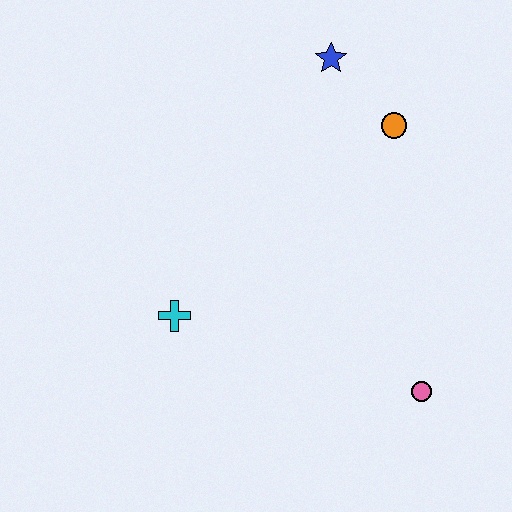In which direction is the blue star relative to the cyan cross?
The blue star is above the cyan cross.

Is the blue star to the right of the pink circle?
No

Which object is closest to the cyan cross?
The pink circle is closest to the cyan cross.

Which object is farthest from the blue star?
The pink circle is farthest from the blue star.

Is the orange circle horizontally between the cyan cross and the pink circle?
Yes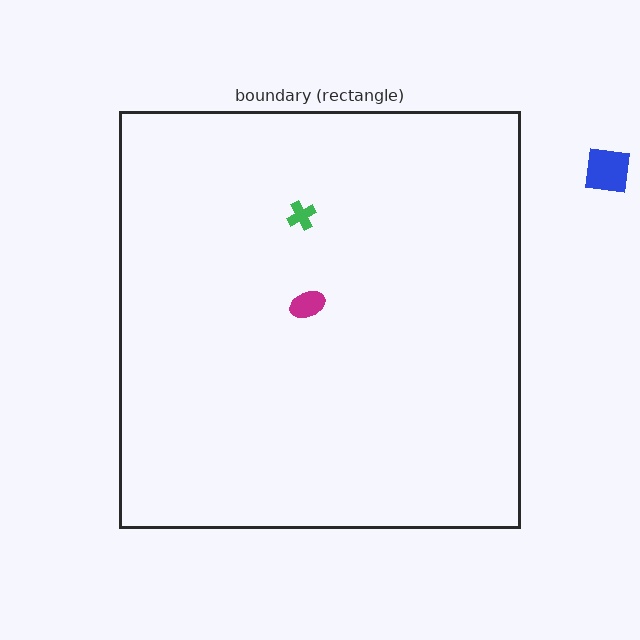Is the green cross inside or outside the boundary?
Inside.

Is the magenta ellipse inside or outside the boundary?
Inside.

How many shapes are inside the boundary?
2 inside, 1 outside.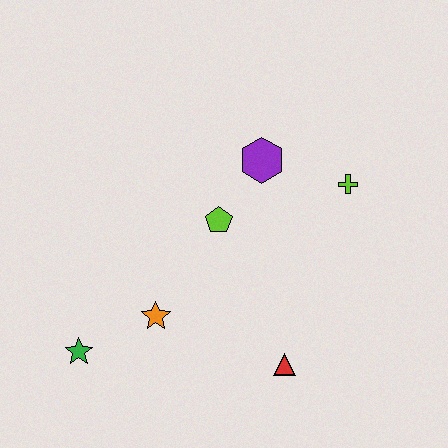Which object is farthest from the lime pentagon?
The green star is farthest from the lime pentagon.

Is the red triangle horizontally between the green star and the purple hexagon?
No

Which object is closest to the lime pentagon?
The purple hexagon is closest to the lime pentagon.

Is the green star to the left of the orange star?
Yes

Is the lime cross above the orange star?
Yes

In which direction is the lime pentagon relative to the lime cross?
The lime pentagon is to the left of the lime cross.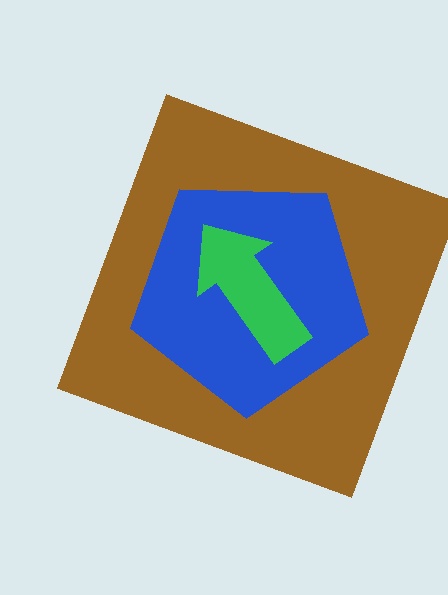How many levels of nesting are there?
3.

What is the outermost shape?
The brown square.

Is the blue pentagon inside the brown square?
Yes.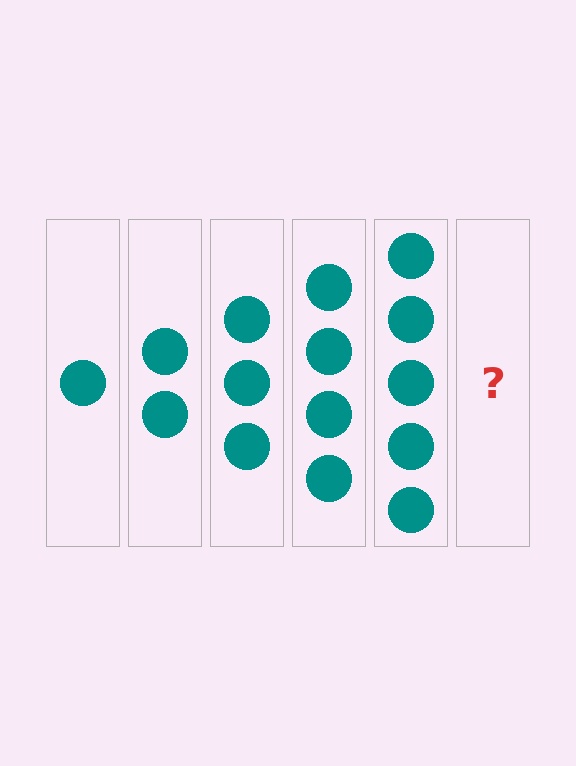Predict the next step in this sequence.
The next step is 6 circles.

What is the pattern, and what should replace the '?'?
The pattern is that each step adds one more circle. The '?' should be 6 circles.